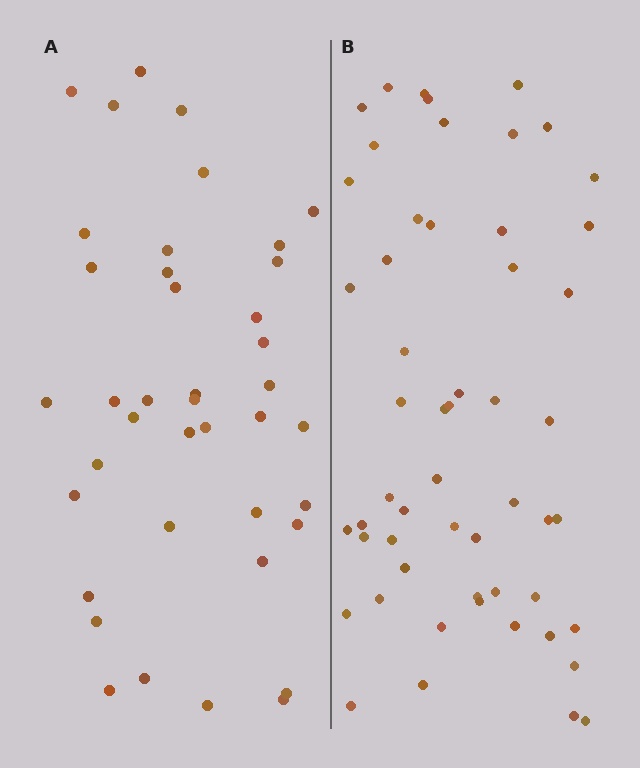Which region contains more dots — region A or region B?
Region B (the right region) has more dots.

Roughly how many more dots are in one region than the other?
Region B has approximately 15 more dots than region A.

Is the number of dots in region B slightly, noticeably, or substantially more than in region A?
Region B has noticeably more, but not dramatically so. The ratio is roughly 1.4 to 1.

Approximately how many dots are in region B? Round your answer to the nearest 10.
About 50 dots. (The exact count is 54, which rounds to 50.)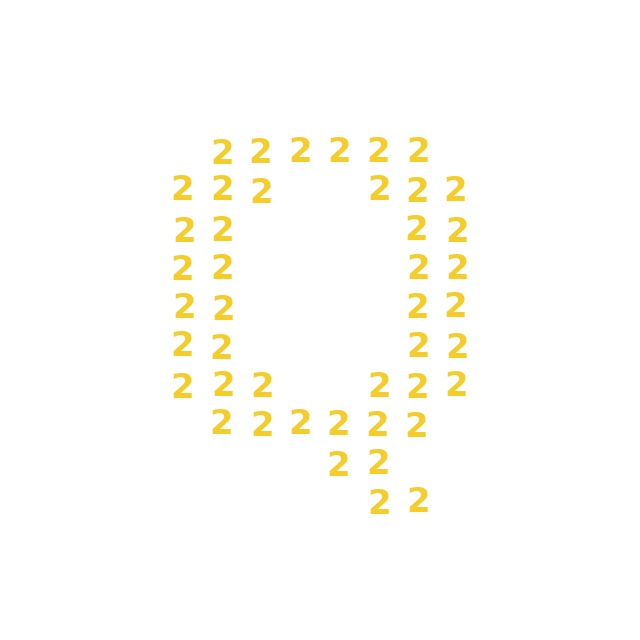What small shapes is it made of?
It is made of small digit 2's.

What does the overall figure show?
The overall figure shows the letter Q.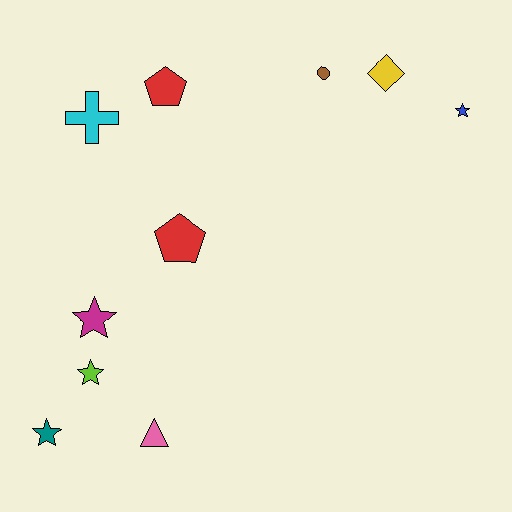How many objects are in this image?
There are 10 objects.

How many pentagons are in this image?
There are 2 pentagons.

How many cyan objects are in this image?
There is 1 cyan object.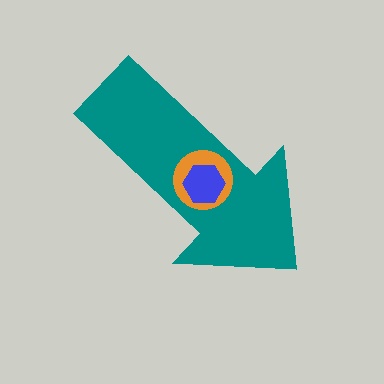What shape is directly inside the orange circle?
The blue hexagon.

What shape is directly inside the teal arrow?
The orange circle.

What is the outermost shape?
The teal arrow.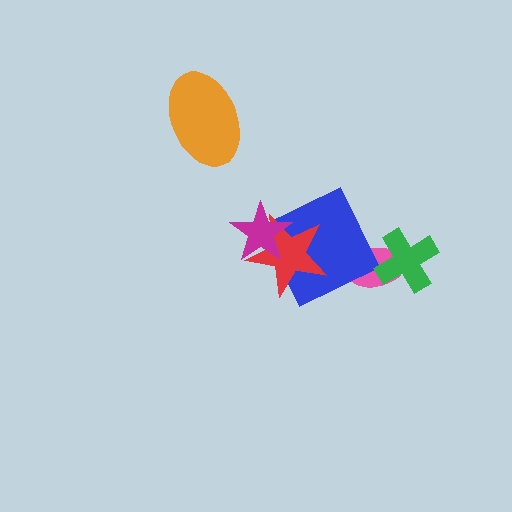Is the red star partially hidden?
Yes, it is partially covered by another shape.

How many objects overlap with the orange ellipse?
0 objects overlap with the orange ellipse.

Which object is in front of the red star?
The magenta star is in front of the red star.